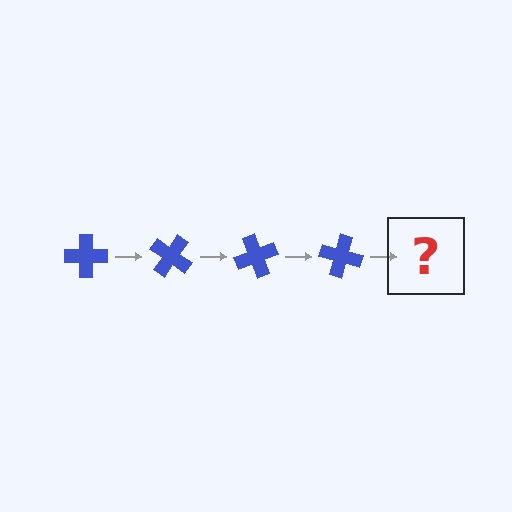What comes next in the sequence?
The next element should be a blue cross rotated 140 degrees.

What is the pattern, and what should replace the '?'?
The pattern is that the cross rotates 35 degrees each step. The '?' should be a blue cross rotated 140 degrees.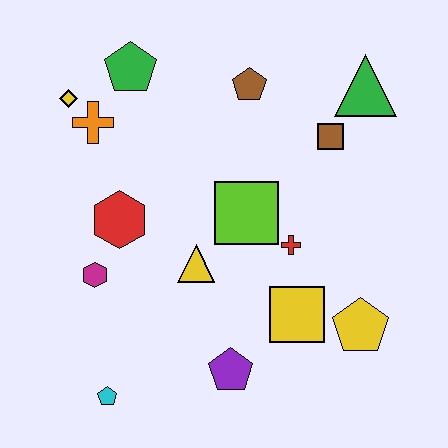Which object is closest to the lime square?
The red cross is closest to the lime square.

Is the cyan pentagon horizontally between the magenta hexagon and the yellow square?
Yes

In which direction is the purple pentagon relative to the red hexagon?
The purple pentagon is below the red hexagon.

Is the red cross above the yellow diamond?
No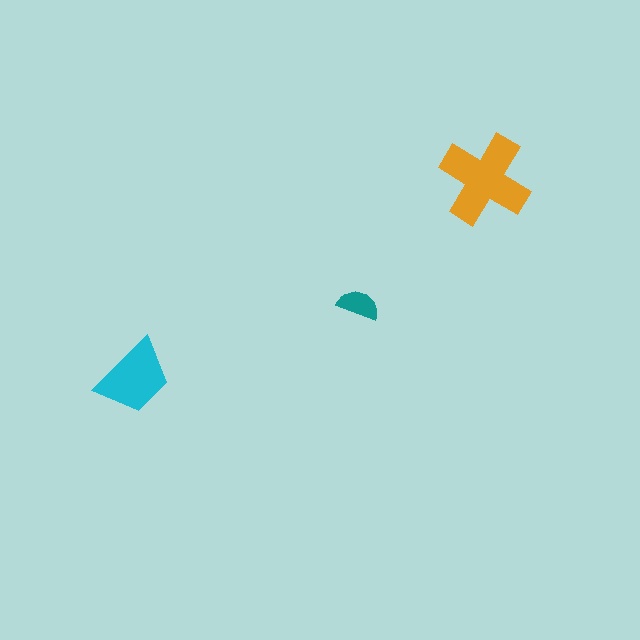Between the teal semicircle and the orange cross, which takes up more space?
The orange cross.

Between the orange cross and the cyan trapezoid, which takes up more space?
The orange cross.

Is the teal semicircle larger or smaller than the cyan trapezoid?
Smaller.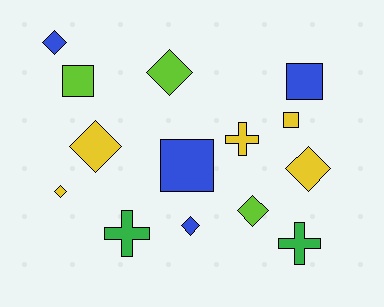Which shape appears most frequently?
Diamond, with 7 objects.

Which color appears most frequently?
Yellow, with 5 objects.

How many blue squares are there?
There are 2 blue squares.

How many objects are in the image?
There are 14 objects.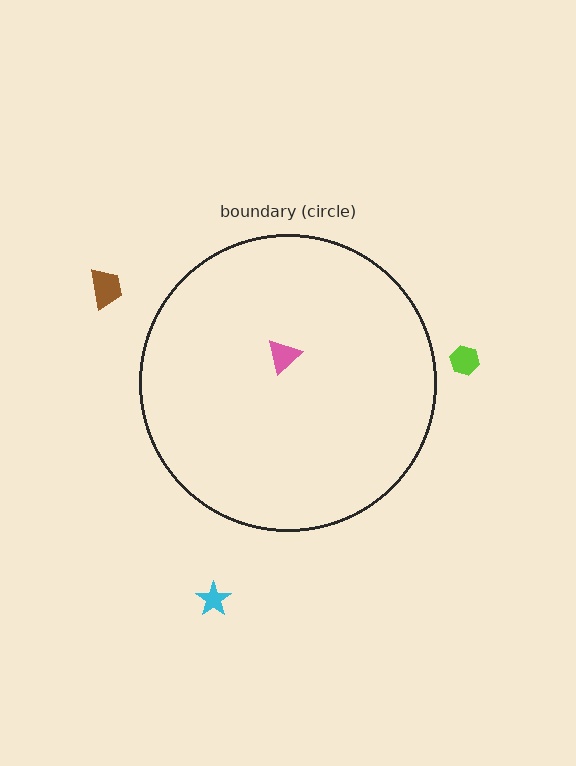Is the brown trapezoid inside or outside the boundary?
Outside.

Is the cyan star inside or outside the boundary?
Outside.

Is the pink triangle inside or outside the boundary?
Inside.